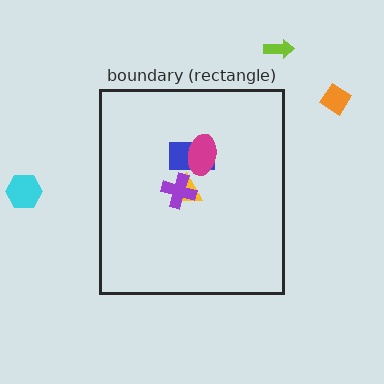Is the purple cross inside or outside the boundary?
Inside.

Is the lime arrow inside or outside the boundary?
Outside.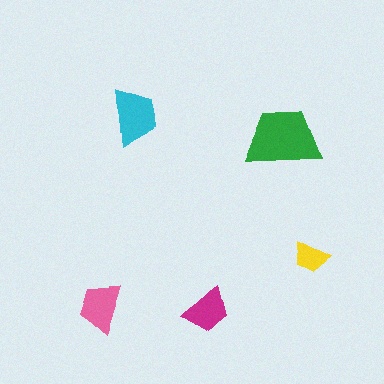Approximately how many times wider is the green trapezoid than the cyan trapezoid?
About 1.5 times wider.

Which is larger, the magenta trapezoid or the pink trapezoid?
The pink one.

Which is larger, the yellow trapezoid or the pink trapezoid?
The pink one.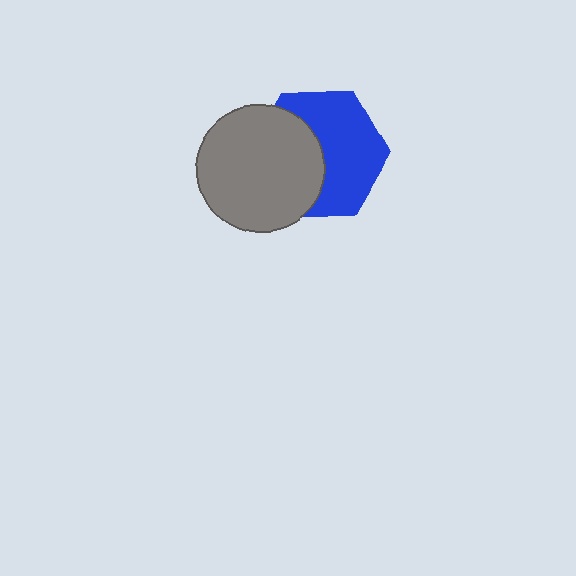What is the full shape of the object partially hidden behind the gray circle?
The partially hidden object is a blue hexagon.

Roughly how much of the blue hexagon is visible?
About half of it is visible (roughly 57%).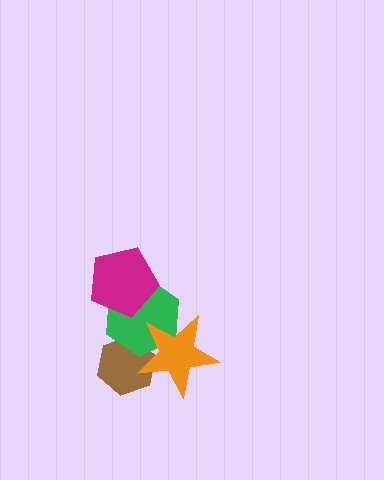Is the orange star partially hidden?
No, no other shape covers it.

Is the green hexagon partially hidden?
Yes, it is partially covered by another shape.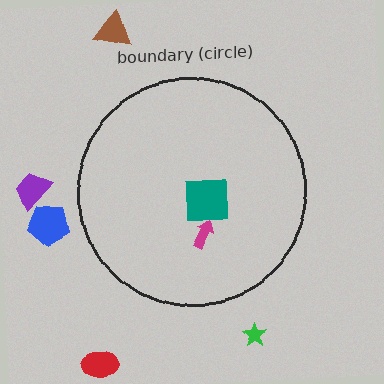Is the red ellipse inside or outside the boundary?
Outside.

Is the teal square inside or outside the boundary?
Inside.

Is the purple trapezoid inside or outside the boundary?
Outside.